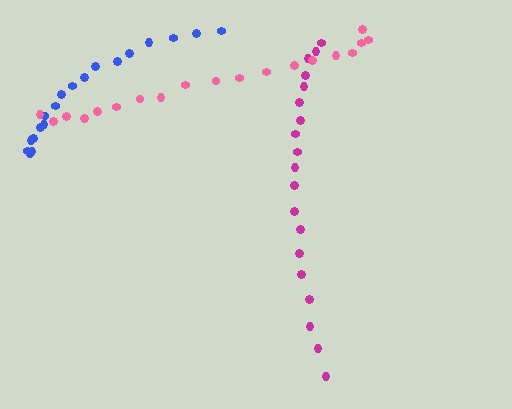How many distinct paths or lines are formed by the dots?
There are 3 distinct paths.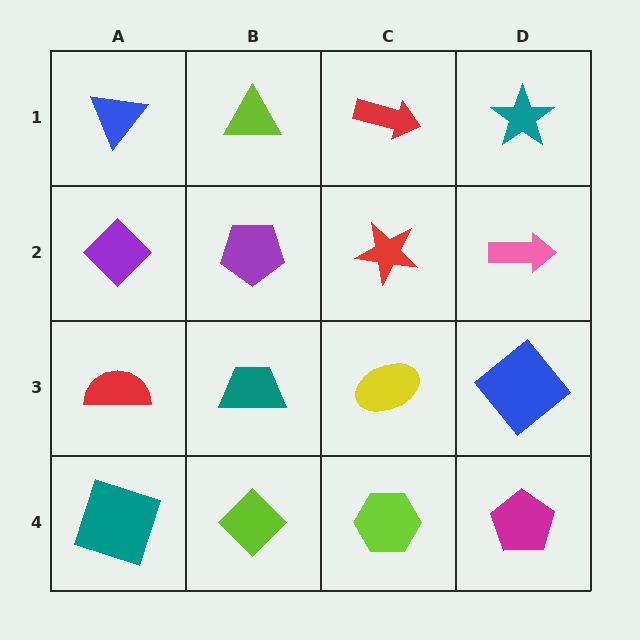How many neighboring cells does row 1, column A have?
2.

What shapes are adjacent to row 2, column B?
A lime triangle (row 1, column B), a teal trapezoid (row 3, column B), a purple diamond (row 2, column A), a red star (row 2, column C).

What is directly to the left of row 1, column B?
A blue triangle.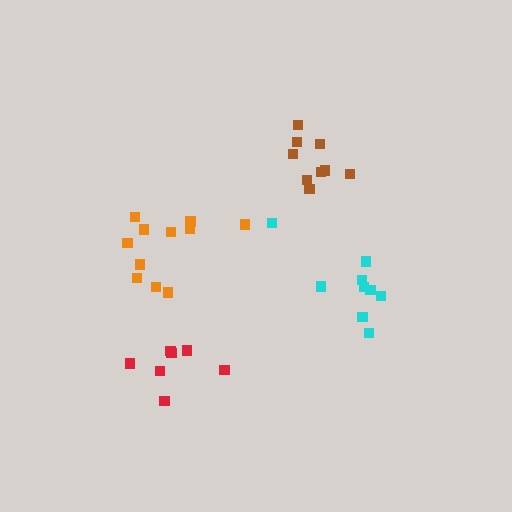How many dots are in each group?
Group 1: 11 dots, Group 2: 9 dots, Group 3: 7 dots, Group 4: 9 dots (36 total).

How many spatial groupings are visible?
There are 4 spatial groupings.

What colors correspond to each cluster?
The clusters are colored: orange, brown, red, cyan.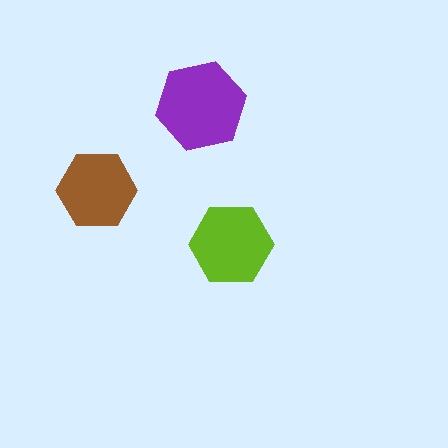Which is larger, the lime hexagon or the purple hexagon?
The purple one.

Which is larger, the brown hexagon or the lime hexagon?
The lime one.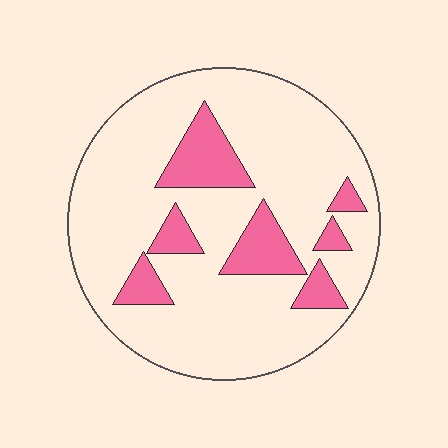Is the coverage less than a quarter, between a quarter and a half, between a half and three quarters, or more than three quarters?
Less than a quarter.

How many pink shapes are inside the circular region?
7.